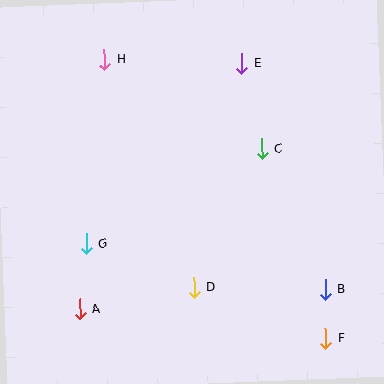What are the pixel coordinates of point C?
Point C is at (262, 149).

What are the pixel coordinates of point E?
Point E is at (242, 64).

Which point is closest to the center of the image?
Point C at (262, 149) is closest to the center.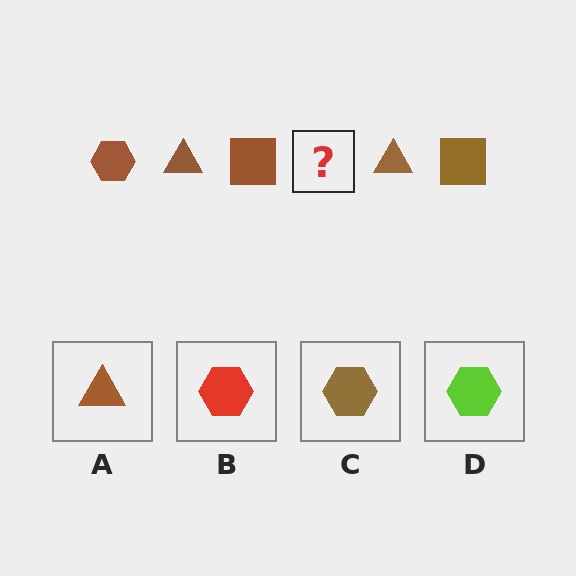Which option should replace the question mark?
Option C.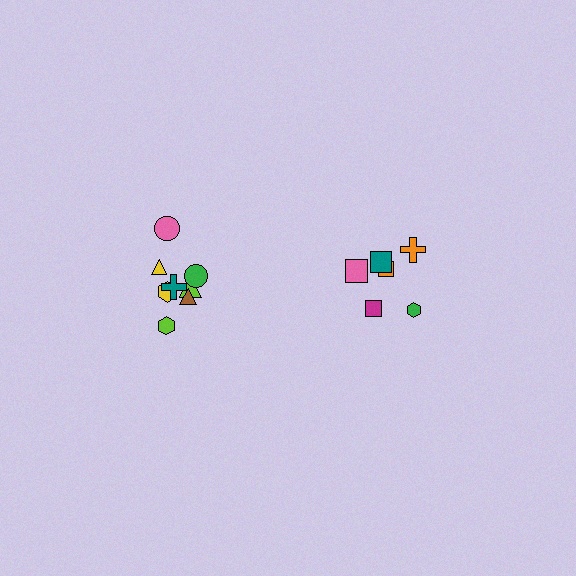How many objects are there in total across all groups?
There are 14 objects.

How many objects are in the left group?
There are 8 objects.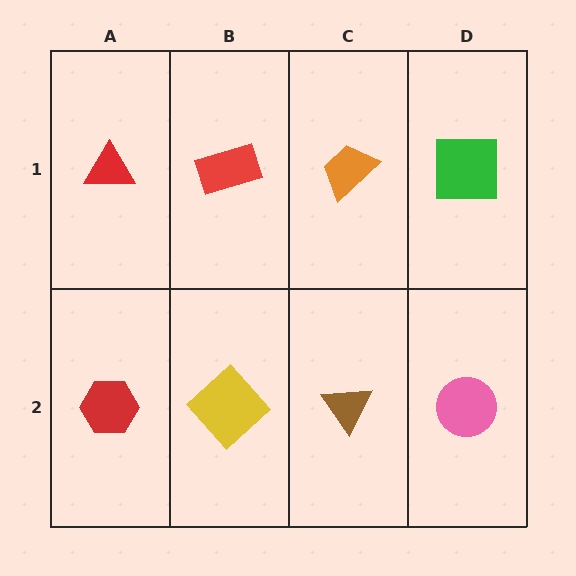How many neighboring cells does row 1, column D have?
2.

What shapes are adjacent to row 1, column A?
A red hexagon (row 2, column A), a red rectangle (row 1, column B).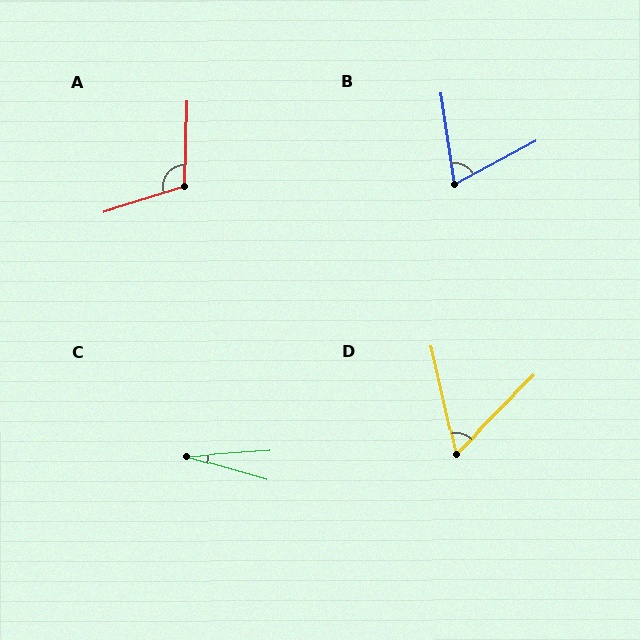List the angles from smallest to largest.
C (20°), D (58°), B (70°), A (108°).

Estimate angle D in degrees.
Approximately 58 degrees.